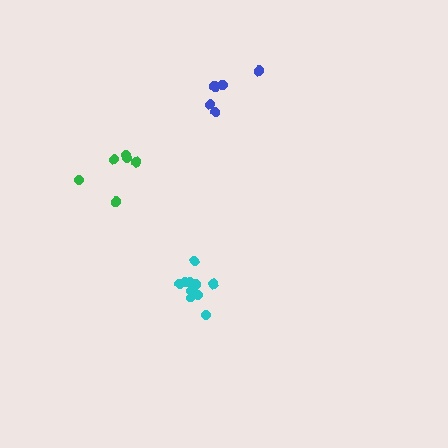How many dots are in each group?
Group 1: 11 dots, Group 2: 6 dots, Group 3: 6 dots (23 total).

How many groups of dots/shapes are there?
There are 3 groups.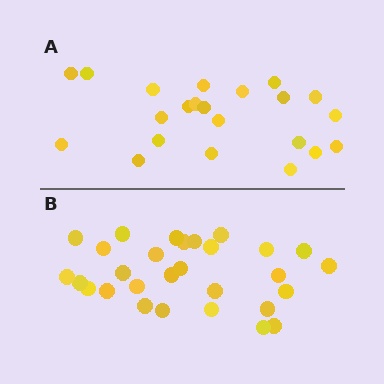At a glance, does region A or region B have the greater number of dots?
Region B (the bottom region) has more dots.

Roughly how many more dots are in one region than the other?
Region B has roughly 8 or so more dots than region A.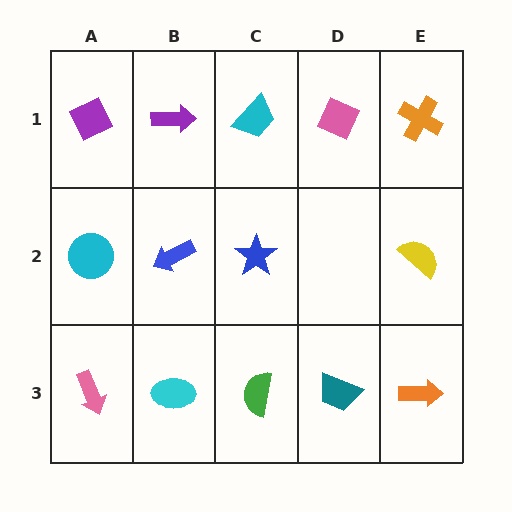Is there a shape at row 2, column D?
No, that cell is empty.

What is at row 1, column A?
A purple diamond.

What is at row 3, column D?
A teal trapezoid.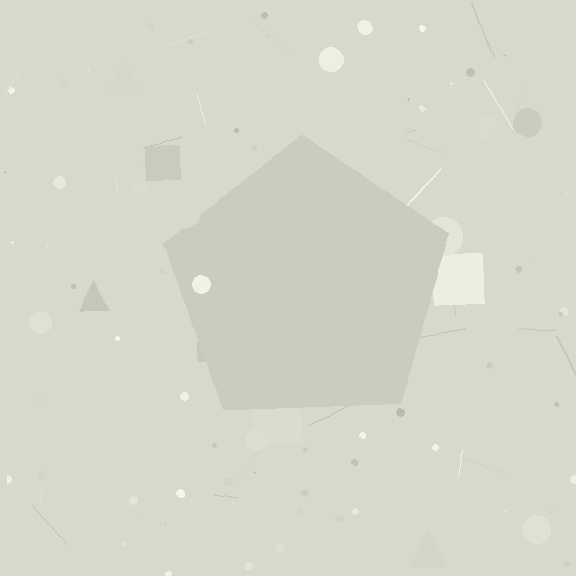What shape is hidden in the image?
A pentagon is hidden in the image.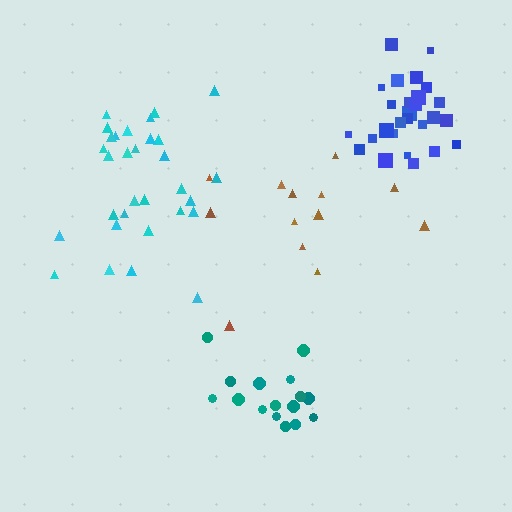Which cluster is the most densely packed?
Blue.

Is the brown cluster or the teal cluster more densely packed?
Teal.